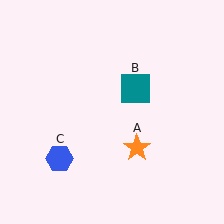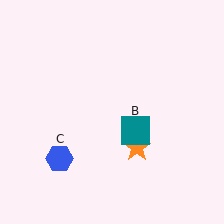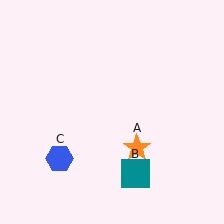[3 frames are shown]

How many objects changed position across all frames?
1 object changed position: teal square (object B).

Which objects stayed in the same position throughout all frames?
Orange star (object A) and blue hexagon (object C) remained stationary.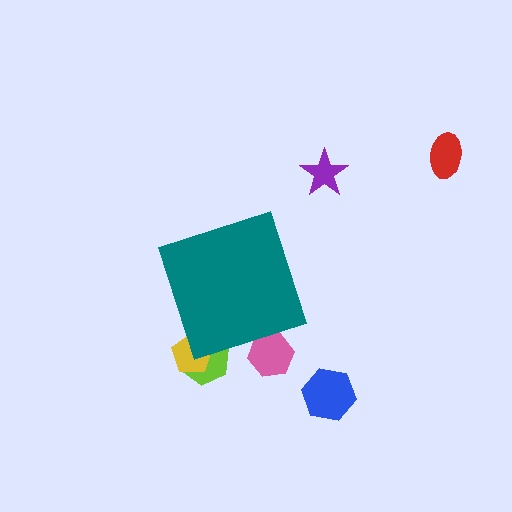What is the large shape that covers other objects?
A teal diamond.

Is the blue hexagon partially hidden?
No, the blue hexagon is fully visible.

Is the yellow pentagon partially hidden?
Yes, the yellow pentagon is partially hidden behind the teal diamond.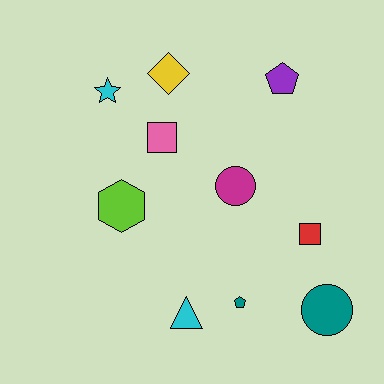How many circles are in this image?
There are 2 circles.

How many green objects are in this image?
There are no green objects.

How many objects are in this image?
There are 10 objects.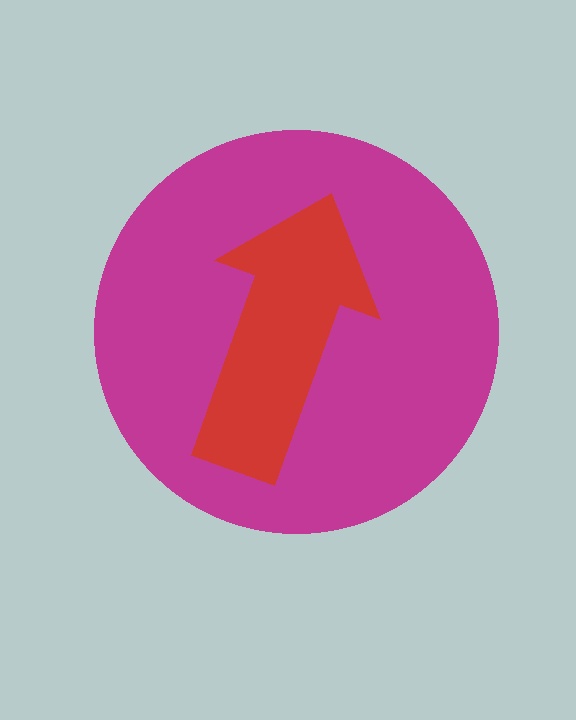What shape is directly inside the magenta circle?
The red arrow.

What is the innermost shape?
The red arrow.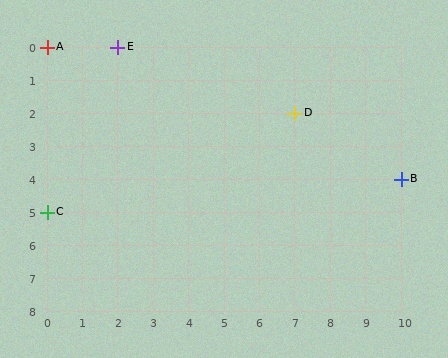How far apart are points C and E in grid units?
Points C and E are 2 columns and 5 rows apart (about 5.4 grid units diagonally).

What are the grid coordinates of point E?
Point E is at grid coordinates (2, 0).